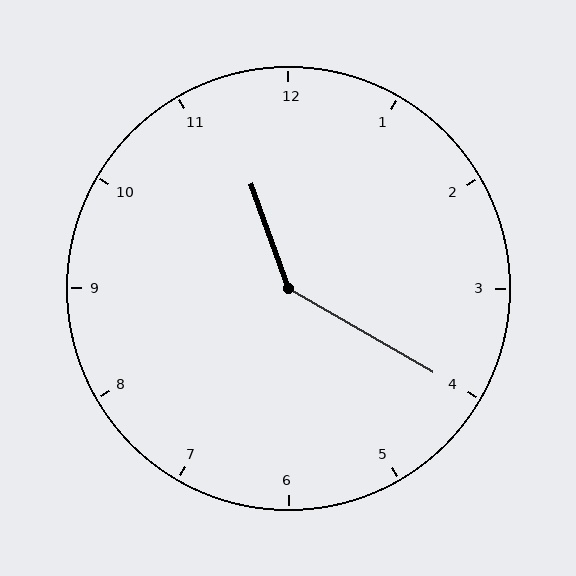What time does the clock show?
11:20.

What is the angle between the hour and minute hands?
Approximately 140 degrees.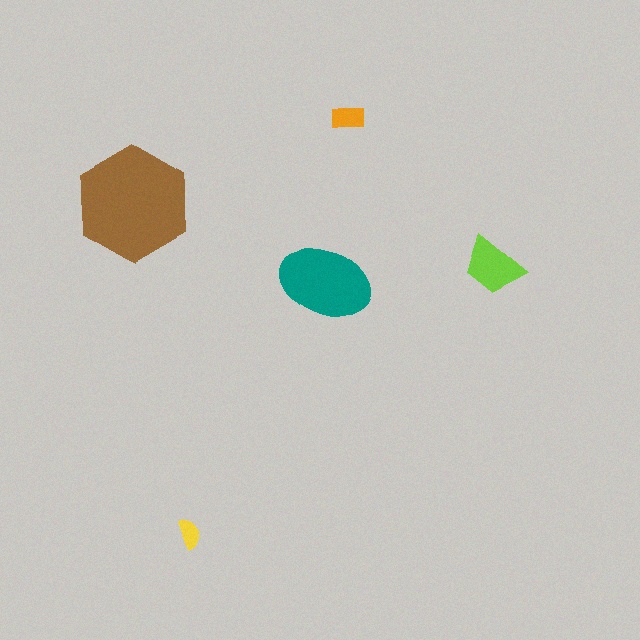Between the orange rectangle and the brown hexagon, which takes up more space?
The brown hexagon.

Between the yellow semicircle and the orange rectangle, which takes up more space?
The orange rectangle.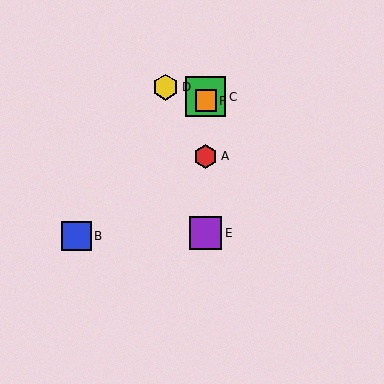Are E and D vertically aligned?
No, E is at x≈206 and D is at x≈166.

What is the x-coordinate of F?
Object F is at x≈206.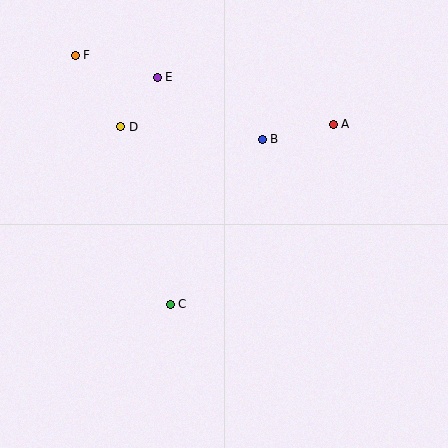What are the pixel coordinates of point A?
Point A is at (333, 124).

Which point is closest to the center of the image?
Point B at (262, 139) is closest to the center.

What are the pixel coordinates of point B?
Point B is at (262, 139).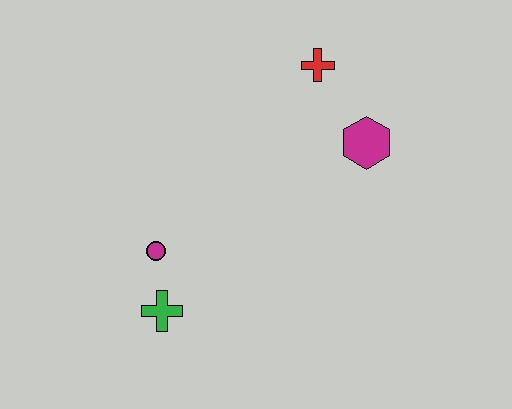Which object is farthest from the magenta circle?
The red cross is farthest from the magenta circle.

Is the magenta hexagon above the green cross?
Yes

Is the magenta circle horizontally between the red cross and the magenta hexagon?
No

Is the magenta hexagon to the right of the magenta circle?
Yes